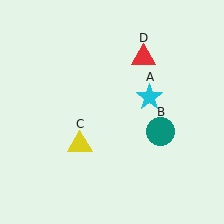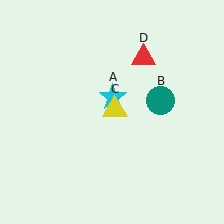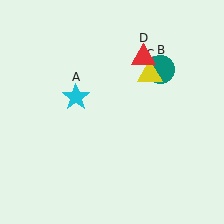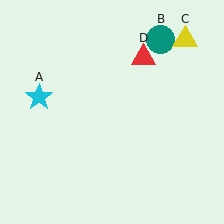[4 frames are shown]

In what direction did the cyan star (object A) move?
The cyan star (object A) moved left.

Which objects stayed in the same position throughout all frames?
Red triangle (object D) remained stationary.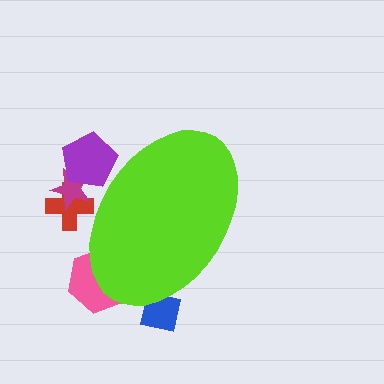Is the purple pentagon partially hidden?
Yes, the purple pentagon is partially hidden behind the lime ellipse.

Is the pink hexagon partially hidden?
Yes, the pink hexagon is partially hidden behind the lime ellipse.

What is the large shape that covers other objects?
A lime ellipse.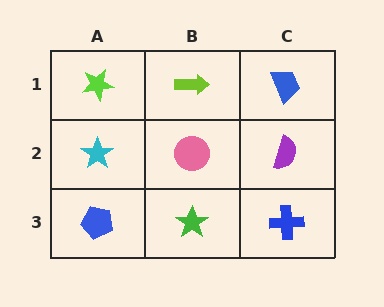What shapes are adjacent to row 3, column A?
A cyan star (row 2, column A), a green star (row 3, column B).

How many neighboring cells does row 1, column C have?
2.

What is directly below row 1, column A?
A cyan star.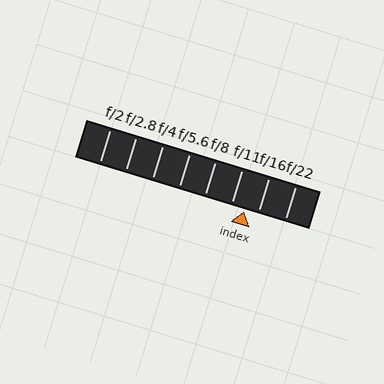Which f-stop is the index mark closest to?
The index mark is closest to f/16.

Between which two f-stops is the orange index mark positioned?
The index mark is between f/11 and f/16.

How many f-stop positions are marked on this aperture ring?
There are 8 f-stop positions marked.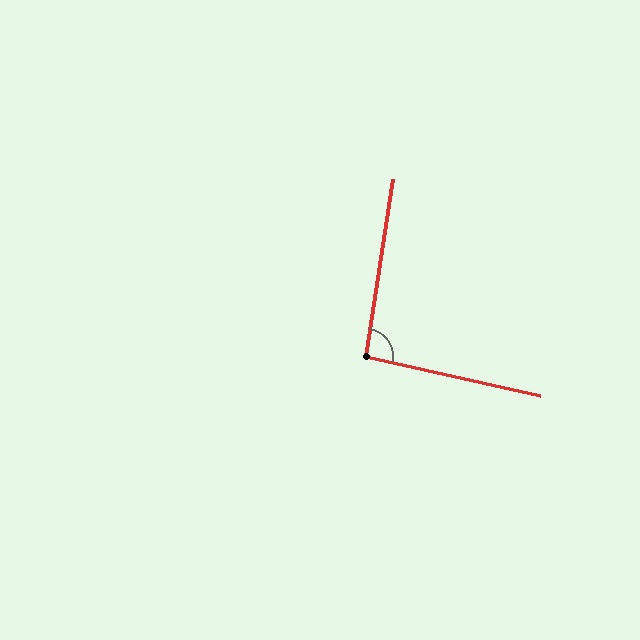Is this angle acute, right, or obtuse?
It is approximately a right angle.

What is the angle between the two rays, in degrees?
Approximately 94 degrees.